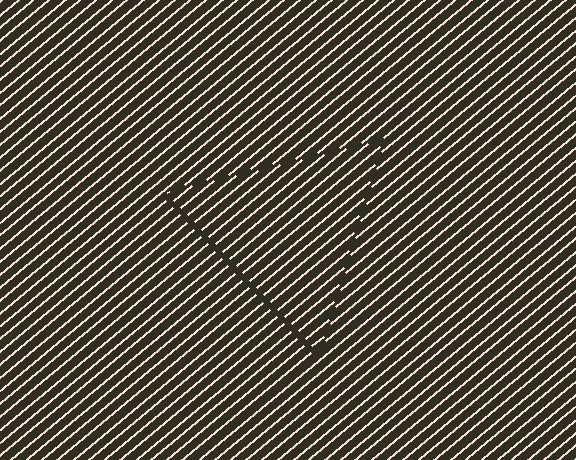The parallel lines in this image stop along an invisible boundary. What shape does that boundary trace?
An illusory triangle. The interior of the shape contains the same grating, shifted by half a period — the contour is defined by the phase discontinuity where line-ends from the inner and outer gratings abut.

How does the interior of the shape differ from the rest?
The interior of the shape contains the same grating, shifted by half a period — the contour is defined by the phase discontinuity where line-ends from the inner and outer gratings abut.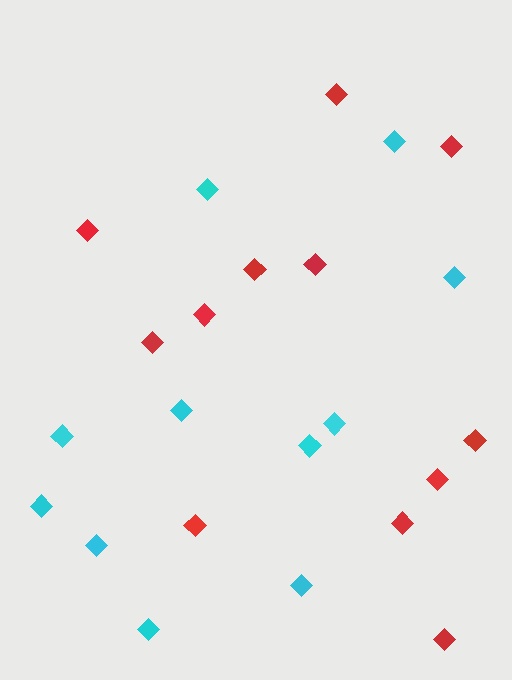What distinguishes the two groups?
There are 2 groups: one group of red diamonds (12) and one group of cyan diamonds (11).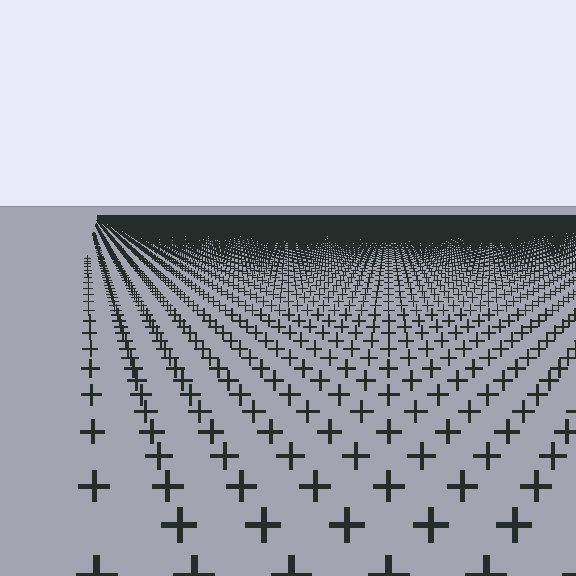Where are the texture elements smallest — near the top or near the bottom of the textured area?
Near the top.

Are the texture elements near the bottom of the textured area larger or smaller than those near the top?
Larger. Near the bottom, elements are closer to the viewer and appear at a bigger on-screen size.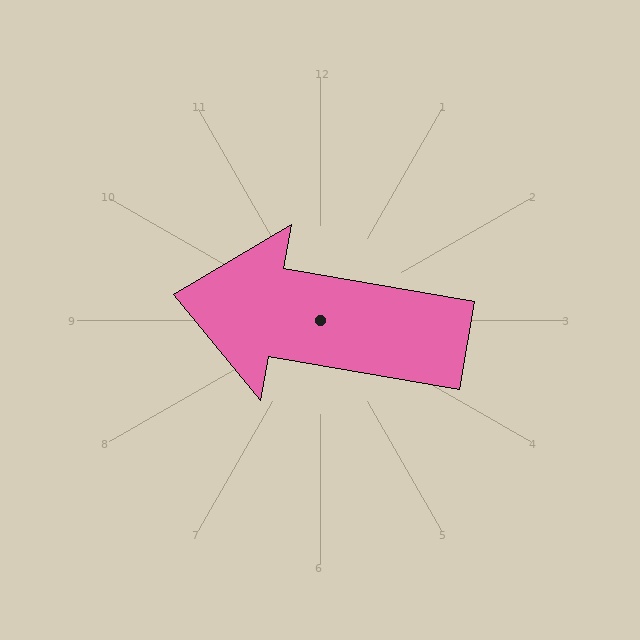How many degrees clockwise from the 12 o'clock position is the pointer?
Approximately 280 degrees.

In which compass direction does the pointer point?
West.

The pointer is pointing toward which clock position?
Roughly 9 o'clock.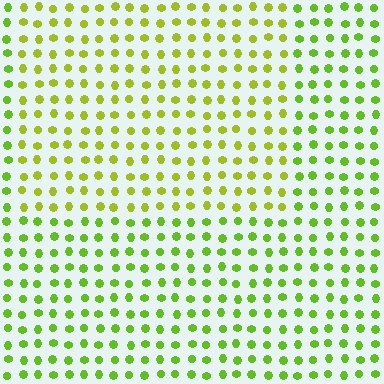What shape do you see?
I see a rectangle.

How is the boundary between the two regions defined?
The boundary is defined purely by a slight shift in hue (about 24 degrees). Spacing, size, and orientation are identical on both sides.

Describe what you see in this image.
The image is filled with small lime elements in a uniform arrangement. A rectangle-shaped region is visible where the elements are tinted to a slightly different hue, forming a subtle color boundary.